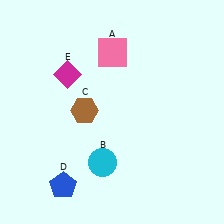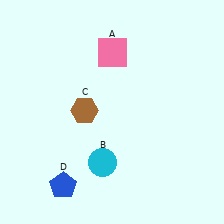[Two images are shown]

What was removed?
The magenta diamond (E) was removed in Image 2.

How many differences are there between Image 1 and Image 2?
There is 1 difference between the two images.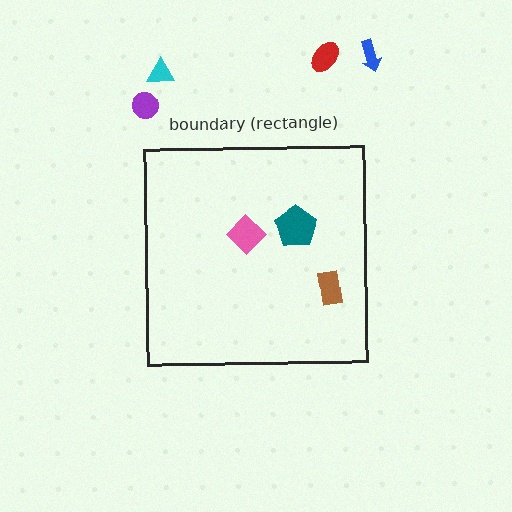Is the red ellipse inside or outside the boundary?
Outside.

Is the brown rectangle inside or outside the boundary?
Inside.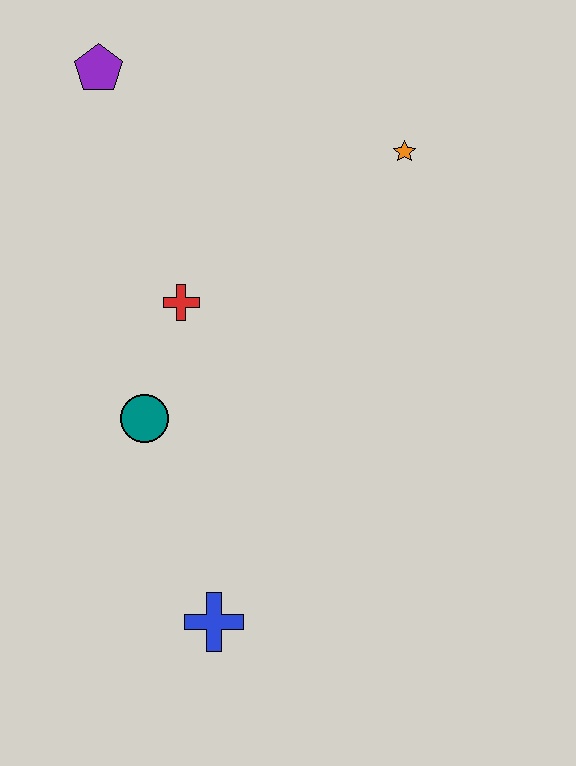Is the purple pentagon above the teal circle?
Yes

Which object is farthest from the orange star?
The blue cross is farthest from the orange star.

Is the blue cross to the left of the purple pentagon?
No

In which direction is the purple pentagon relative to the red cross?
The purple pentagon is above the red cross.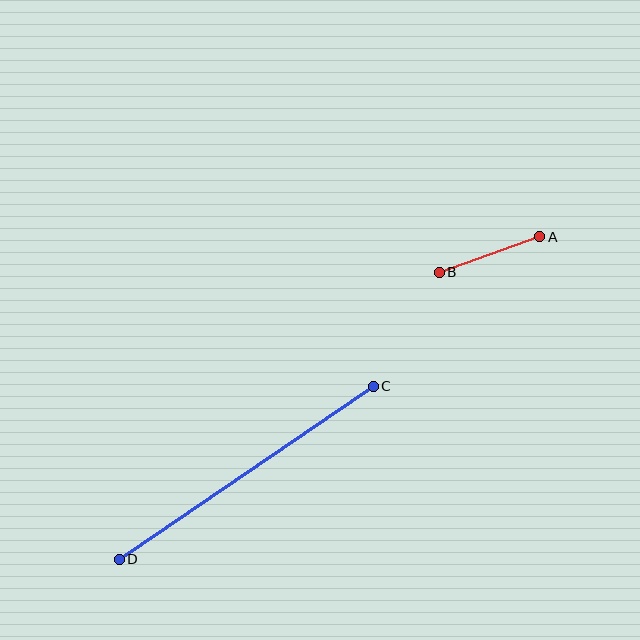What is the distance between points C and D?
The distance is approximately 307 pixels.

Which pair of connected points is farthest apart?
Points C and D are farthest apart.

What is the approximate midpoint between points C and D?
The midpoint is at approximately (246, 473) pixels.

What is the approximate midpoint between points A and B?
The midpoint is at approximately (490, 255) pixels.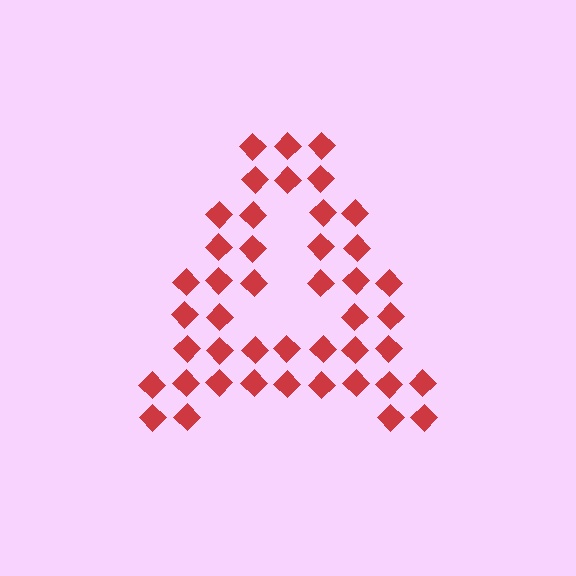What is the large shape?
The large shape is the letter A.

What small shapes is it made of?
It is made of small diamonds.